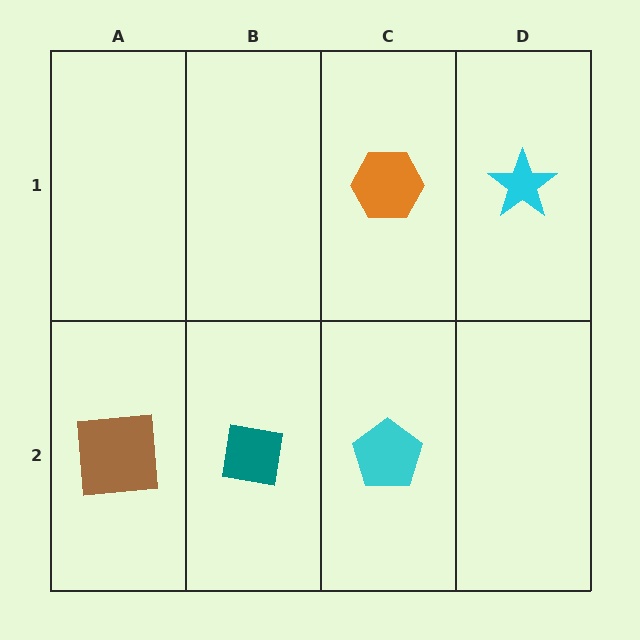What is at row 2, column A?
A brown square.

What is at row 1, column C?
An orange hexagon.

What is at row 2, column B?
A teal square.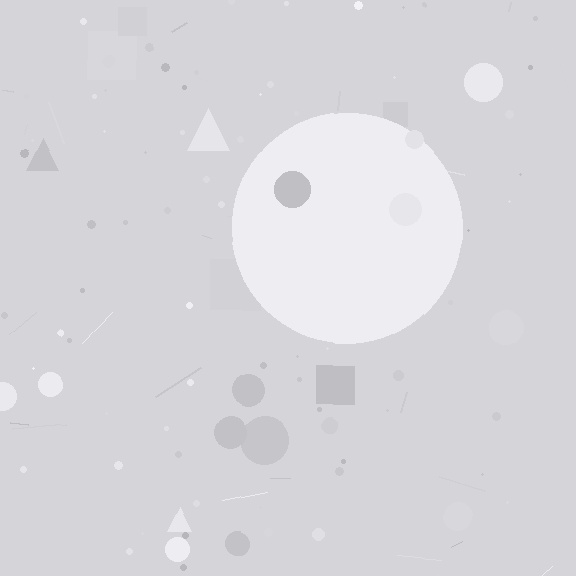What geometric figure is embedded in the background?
A circle is embedded in the background.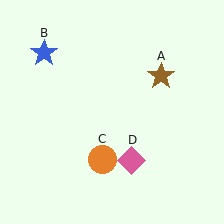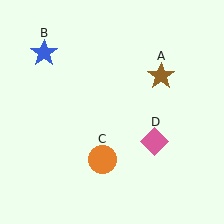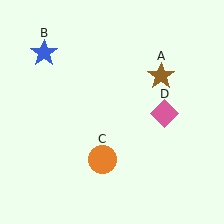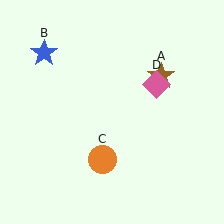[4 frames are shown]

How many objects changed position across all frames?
1 object changed position: pink diamond (object D).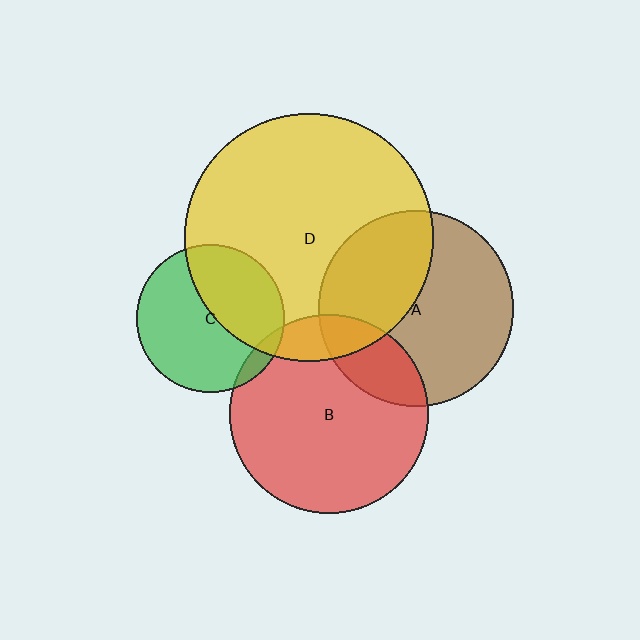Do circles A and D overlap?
Yes.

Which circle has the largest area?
Circle D (yellow).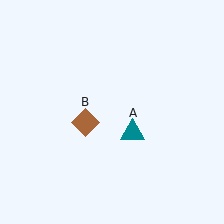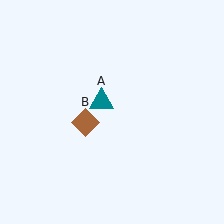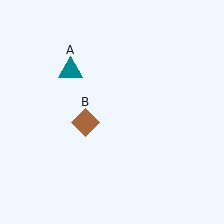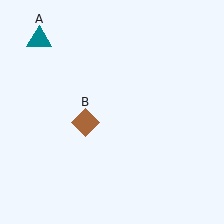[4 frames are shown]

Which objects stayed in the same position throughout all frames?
Brown diamond (object B) remained stationary.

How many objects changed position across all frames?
1 object changed position: teal triangle (object A).